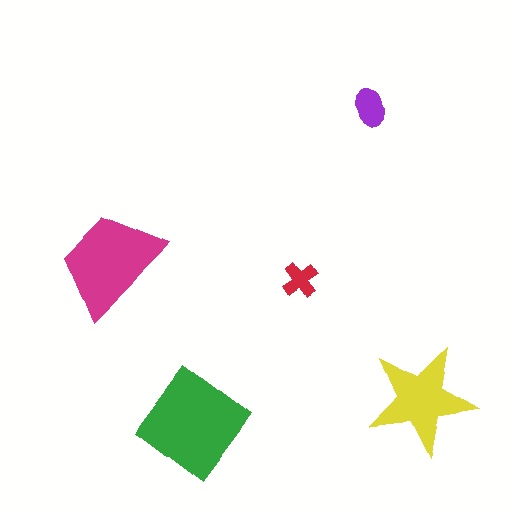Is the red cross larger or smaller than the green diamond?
Smaller.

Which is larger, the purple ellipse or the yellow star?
The yellow star.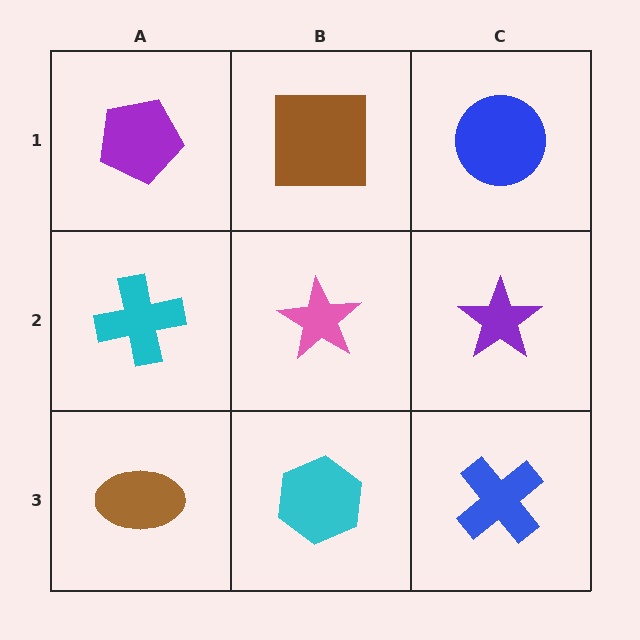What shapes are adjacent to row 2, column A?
A purple pentagon (row 1, column A), a brown ellipse (row 3, column A), a pink star (row 2, column B).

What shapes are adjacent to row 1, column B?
A pink star (row 2, column B), a purple pentagon (row 1, column A), a blue circle (row 1, column C).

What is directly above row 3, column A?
A cyan cross.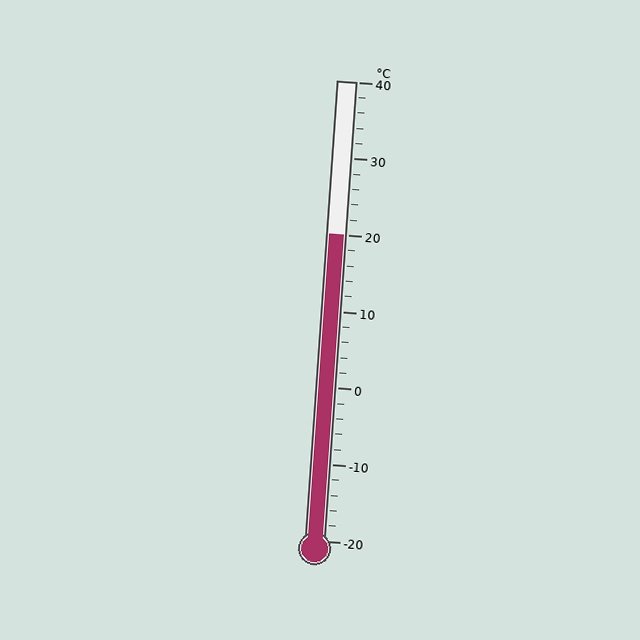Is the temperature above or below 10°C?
The temperature is above 10°C.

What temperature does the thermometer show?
The thermometer shows approximately 20°C.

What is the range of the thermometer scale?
The thermometer scale ranges from -20°C to 40°C.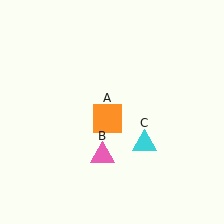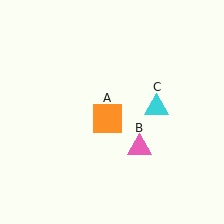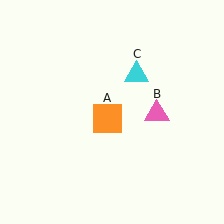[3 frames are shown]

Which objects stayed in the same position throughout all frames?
Orange square (object A) remained stationary.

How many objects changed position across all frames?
2 objects changed position: pink triangle (object B), cyan triangle (object C).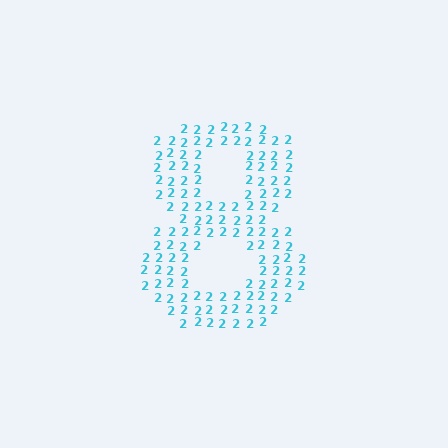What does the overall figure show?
The overall figure shows the digit 8.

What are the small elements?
The small elements are digit 2's.